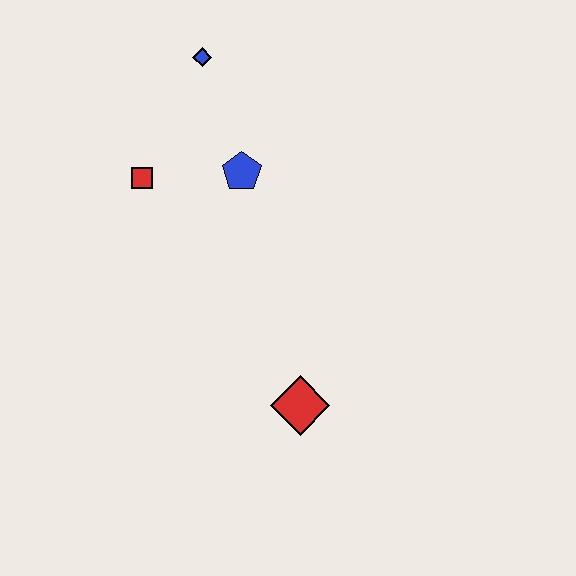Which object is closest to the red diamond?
The blue pentagon is closest to the red diamond.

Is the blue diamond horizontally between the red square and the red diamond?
Yes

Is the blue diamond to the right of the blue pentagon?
No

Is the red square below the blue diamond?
Yes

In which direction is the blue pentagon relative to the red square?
The blue pentagon is to the right of the red square.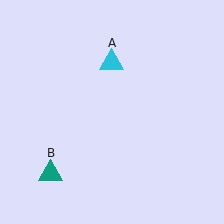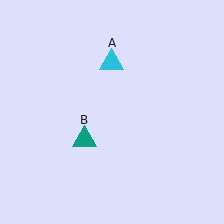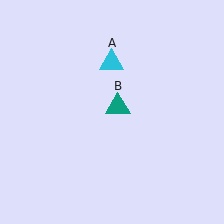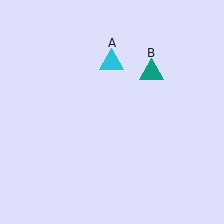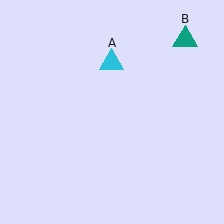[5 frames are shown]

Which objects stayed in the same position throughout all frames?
Cyan triangle (object A) remained stationary.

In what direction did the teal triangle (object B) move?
The teal triangle (object B) moved up and to the right.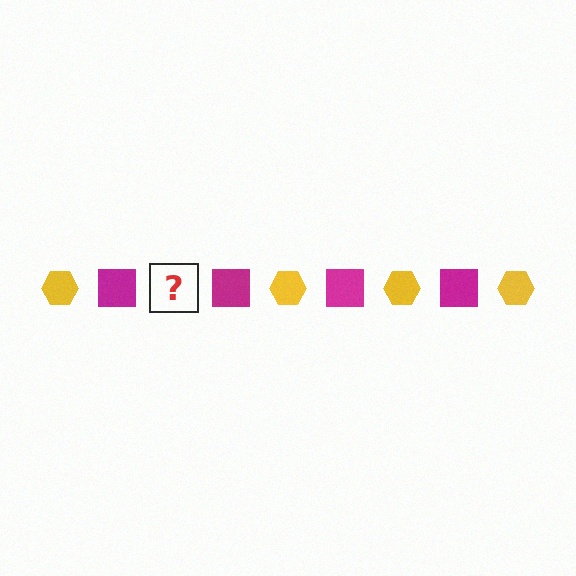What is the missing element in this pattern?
The missing element is a yellow hexagon.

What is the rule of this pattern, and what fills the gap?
The rule is that the pattern alternates between yellow hexagon and magenta square. The gap should be filled with a yellow hexagon.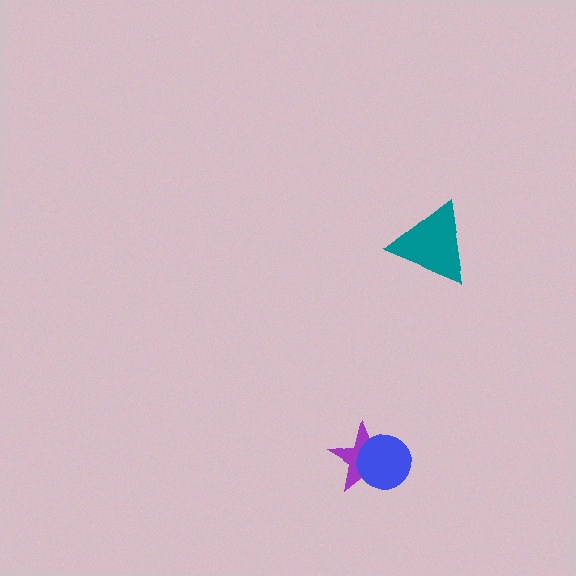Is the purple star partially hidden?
Yes, it is partially covered by another shape.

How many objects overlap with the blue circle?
1 object overlaps with the blue circle.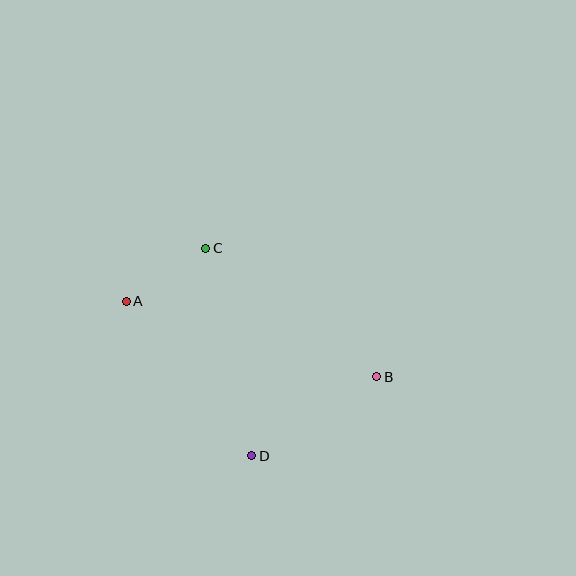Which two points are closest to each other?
Points A and C are closest to each other.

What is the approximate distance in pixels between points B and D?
The distance between B and D is approximately 148 pixels.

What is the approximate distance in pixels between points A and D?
The distance between A and D is approximately 199 pixels.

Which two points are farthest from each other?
Points A and B are farthest from each other.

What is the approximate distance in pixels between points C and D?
The distance between C and D is approximately 213 pixels.